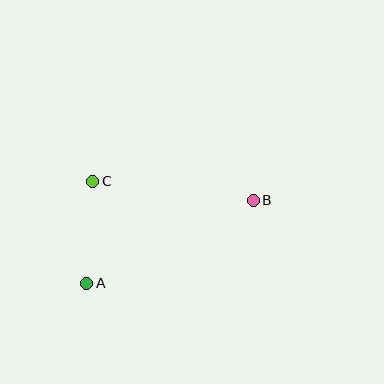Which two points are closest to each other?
Points A and C are closest to each other.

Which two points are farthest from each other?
Points A and B are farthest from each other.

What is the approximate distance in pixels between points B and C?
The distance between B and C is approximately 162 pixels.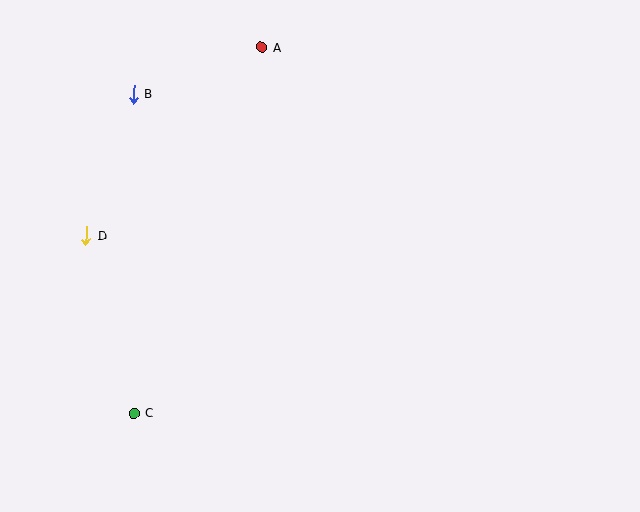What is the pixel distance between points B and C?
The distance between B and C is 319 pixels.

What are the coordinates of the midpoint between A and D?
The midpoint between A and D is at (174, 142).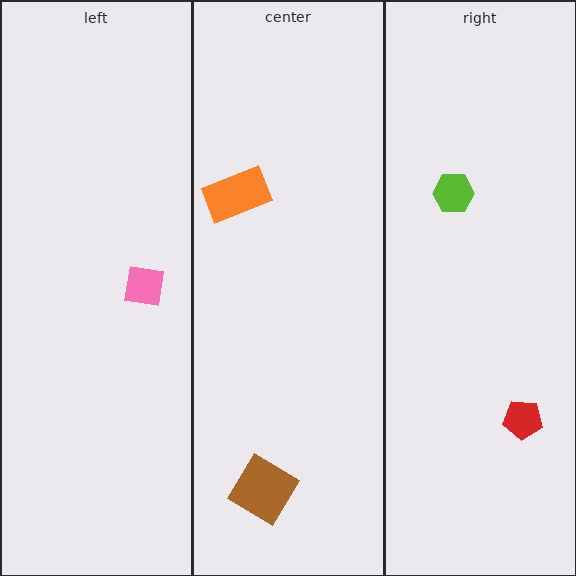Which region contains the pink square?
The left region.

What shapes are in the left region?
The pink square.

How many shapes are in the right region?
2.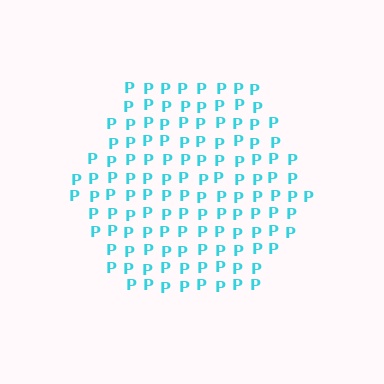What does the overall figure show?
The overall figure shows a hexagon.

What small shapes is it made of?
It is made of small letter P's.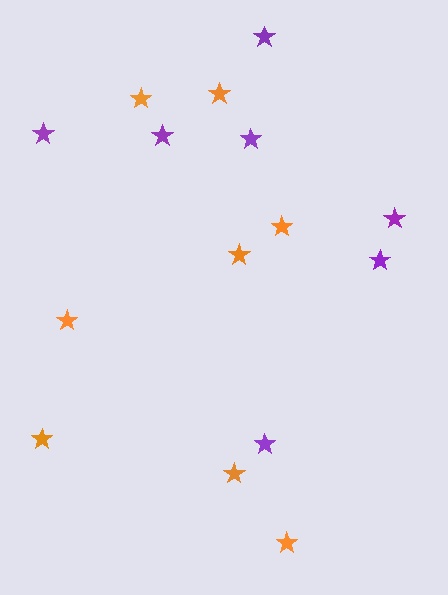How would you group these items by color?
There are 2 groups: one group of purple stars (7) and one group of orange stars (8).